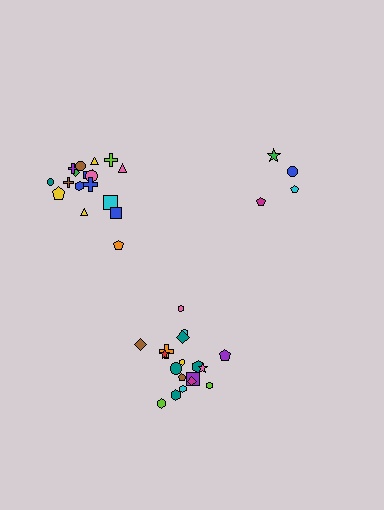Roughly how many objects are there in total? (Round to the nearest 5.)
Roughly 40 objects in total.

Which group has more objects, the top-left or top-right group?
The top-left group.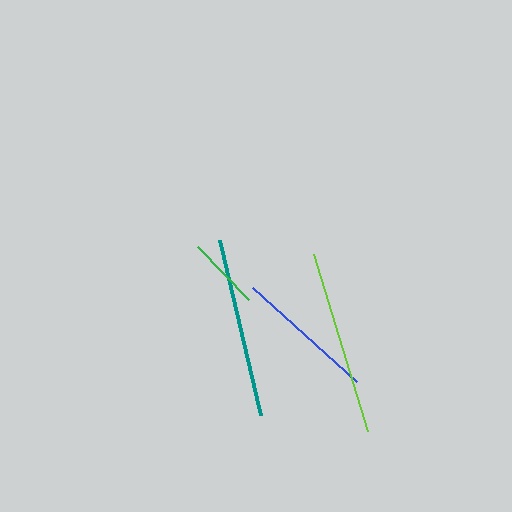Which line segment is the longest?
The lime line is the longest at approximately 186 pixels.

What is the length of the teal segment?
The teal segment is approximately 179 pixels long.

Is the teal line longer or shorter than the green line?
The teal line is longer than the green line.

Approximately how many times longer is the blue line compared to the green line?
The blue line is approximately 1.9 times the length of the green line.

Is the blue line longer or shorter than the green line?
The blue line is longer than the green line.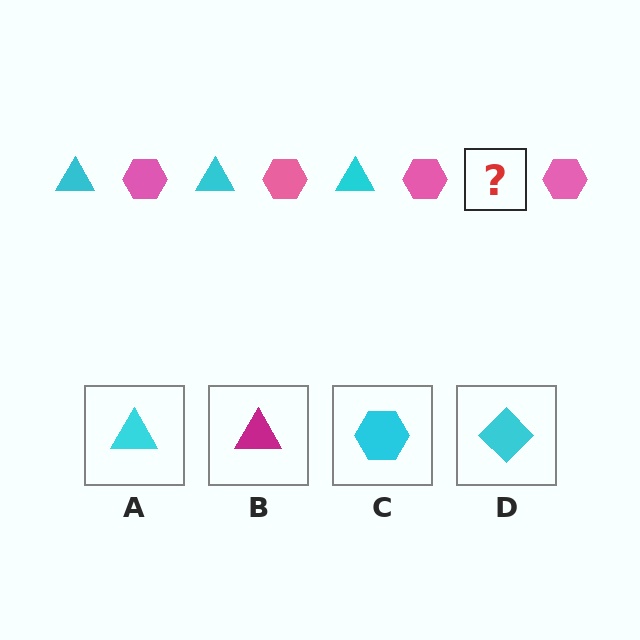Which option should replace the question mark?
Option A.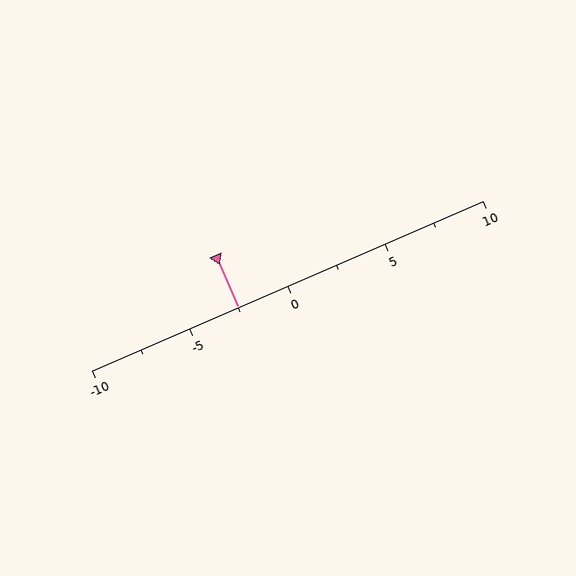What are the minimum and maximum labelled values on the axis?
The axis runs from -10 to 10.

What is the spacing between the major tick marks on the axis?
The major ticks are spaced 5 apart.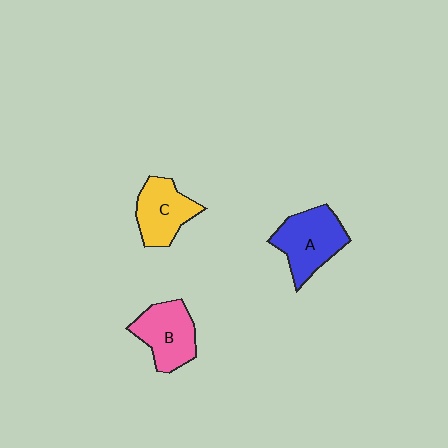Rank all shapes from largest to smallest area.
From largest to smallest: A (blue), B (pink), C (yellow).